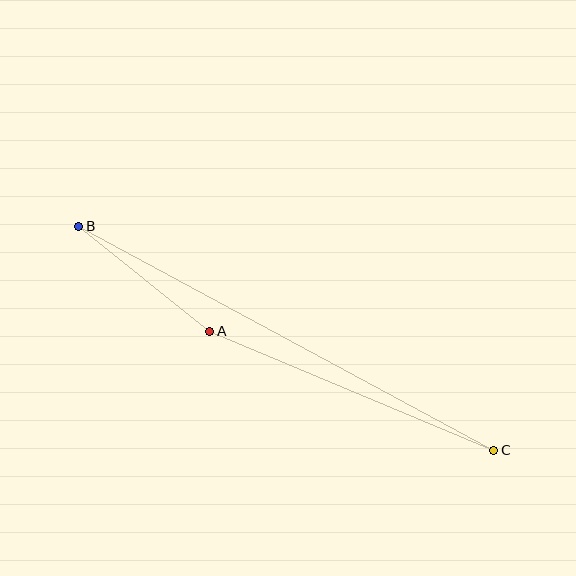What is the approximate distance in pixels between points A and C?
The distance between A and C is approximately 308 pixels.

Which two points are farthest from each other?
Points B and C are farthest from each other.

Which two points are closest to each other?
Points A and B are closest to each other.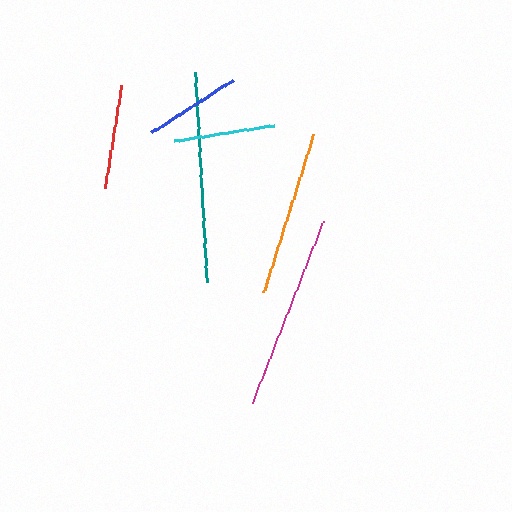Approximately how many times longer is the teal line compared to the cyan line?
The teal line is approximately 2.1 times the length of the cyan line.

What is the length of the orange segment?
The orange segment is approximately 166 pixels long.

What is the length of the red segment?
The red segment is approximately 104 pixels long.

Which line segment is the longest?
The teal line is the longest at approximately 210 pixels.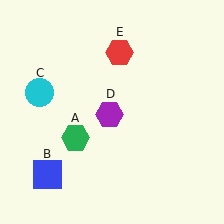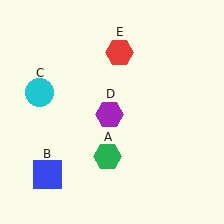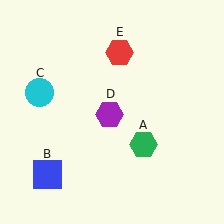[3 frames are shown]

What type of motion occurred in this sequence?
The green hexagon (object A) rotated counterclockwise around the center of the scene.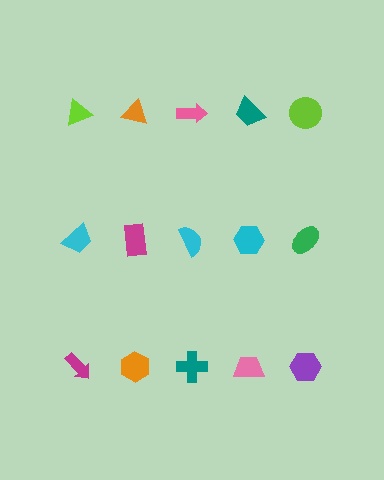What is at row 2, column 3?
A cyan semicircle.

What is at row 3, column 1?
A magenta arrow.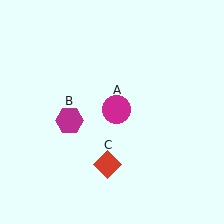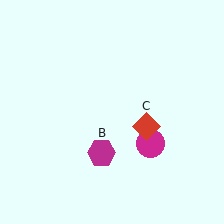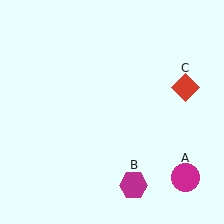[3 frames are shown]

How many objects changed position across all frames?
3 objects changed position: magenta circle (object A), magenta hexagon (object B), red diamond (object C).